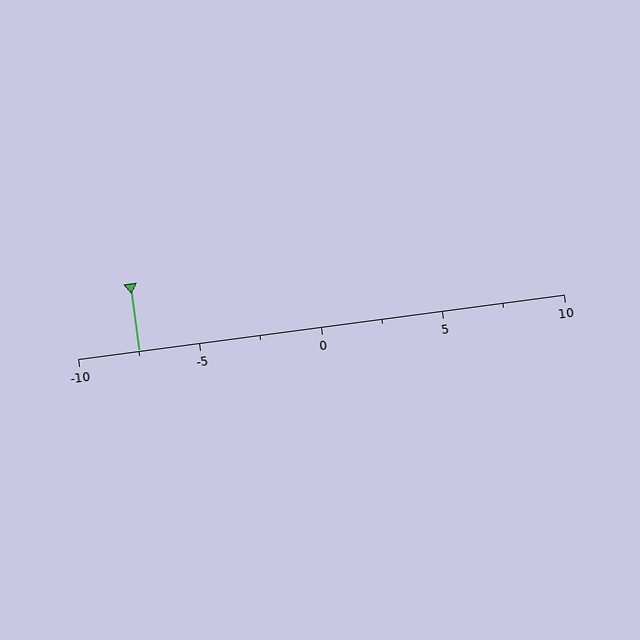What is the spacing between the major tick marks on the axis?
The major ticks are spaced 5 apart.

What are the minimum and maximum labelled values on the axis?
The axis runs from -10 to 10.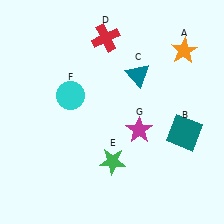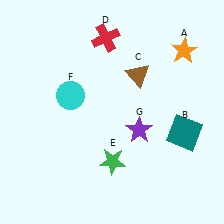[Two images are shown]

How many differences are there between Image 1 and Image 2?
There are 2 differences between the two images.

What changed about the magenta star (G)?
In Image 1, G is magenta. In Image 2, it changed to purple.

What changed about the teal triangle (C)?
In Image 1, C is teal. In Image 2, it changed to brown.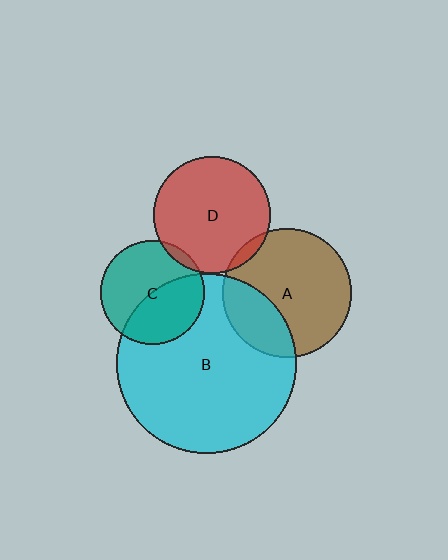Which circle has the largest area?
Circle B (cyan).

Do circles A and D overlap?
Yes.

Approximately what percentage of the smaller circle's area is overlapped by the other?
Approximately 5%.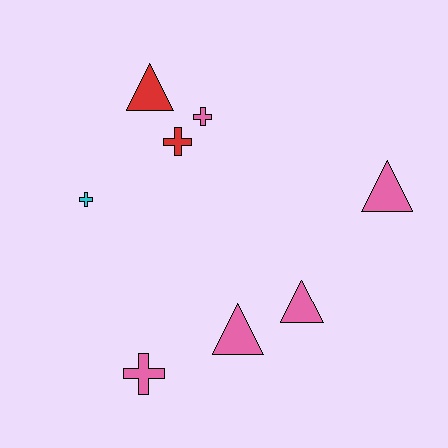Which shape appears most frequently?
Cross, with 4 objects.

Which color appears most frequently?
Pink, with 5 objects.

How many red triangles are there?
There is 1 red triangle.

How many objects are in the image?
There are 8 objects.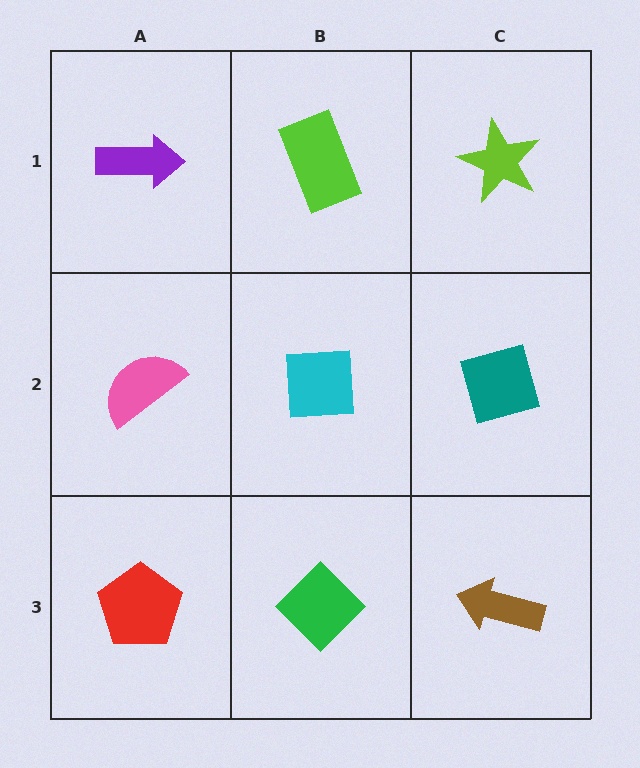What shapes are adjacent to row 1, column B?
A cyan square (row 2, column B), a purple arrow (row 1, column A), a lime star (row 1, column C).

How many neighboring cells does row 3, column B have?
3.